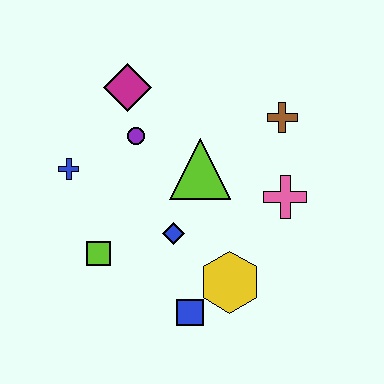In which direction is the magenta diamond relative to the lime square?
The magenta diamond is above the lime square.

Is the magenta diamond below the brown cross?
No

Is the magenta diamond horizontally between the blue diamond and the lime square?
Yes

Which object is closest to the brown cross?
The pink cross is closest to the brown cross.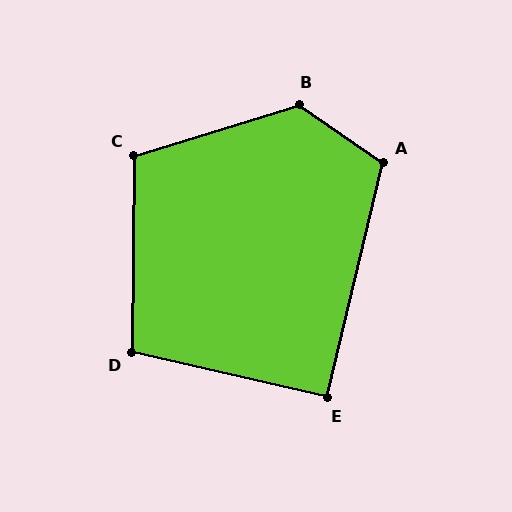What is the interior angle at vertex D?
Approximately 102 degrees (obtuse).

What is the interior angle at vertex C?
Approximately 108 degrees (obtuse).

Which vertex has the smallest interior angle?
E, at approximately 91 degrees.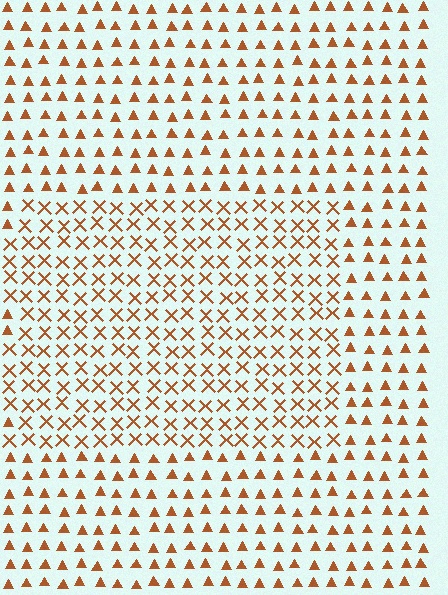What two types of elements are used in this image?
The image uses X marks inside the rectangle region and triangles outside it.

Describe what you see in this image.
The image is filled with small brown elements arranged in a uniform grid. A rectangle-shaped region contains X marks, while the surrounding area contains triangles. The boundary is defined purely by the change in element shape.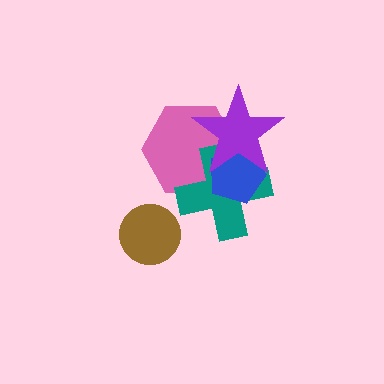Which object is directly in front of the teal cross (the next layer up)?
The blue pentagon is directly in front of the teal cross.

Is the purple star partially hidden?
No, no other shape covers it.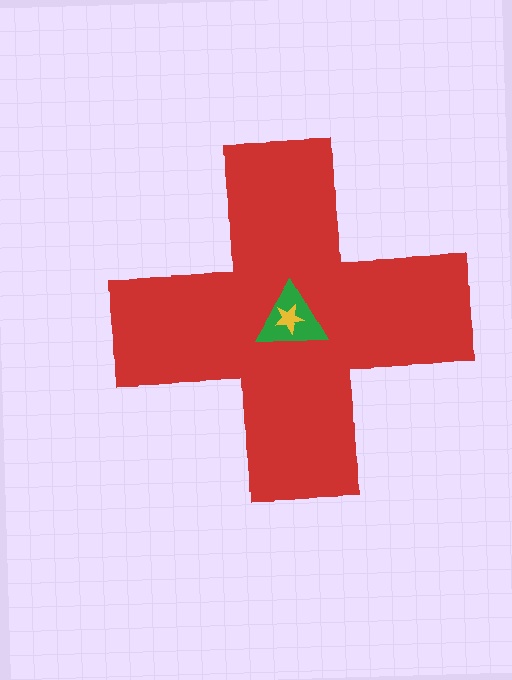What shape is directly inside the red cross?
The green triangle.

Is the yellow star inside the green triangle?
Yes.